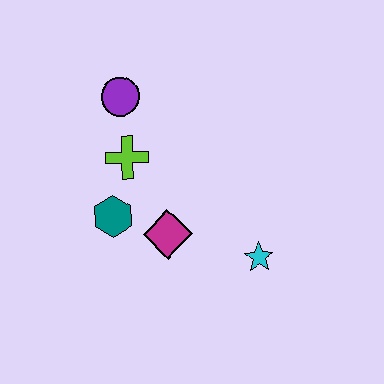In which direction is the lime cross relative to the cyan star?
The lime cross is to the left of the cyan star.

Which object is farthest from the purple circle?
The cyan star is farthest from the purple circle.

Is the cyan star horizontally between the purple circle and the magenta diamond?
No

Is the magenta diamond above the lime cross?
No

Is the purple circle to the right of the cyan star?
No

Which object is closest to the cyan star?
The magenta diamond is closest to the cyan star.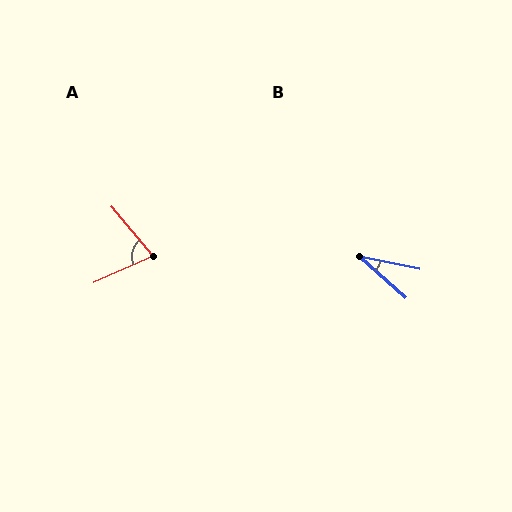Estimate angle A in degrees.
Approximately 73 degrees.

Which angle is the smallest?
B, at approximately 30 degrees.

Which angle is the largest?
A, at approximately 73 degrees.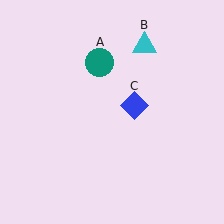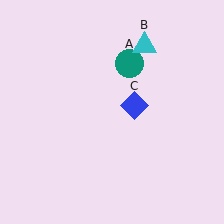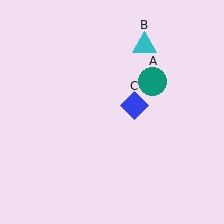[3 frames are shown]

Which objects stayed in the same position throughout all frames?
Cyan triangle (object B) and blue diamond (object C) remained stationary.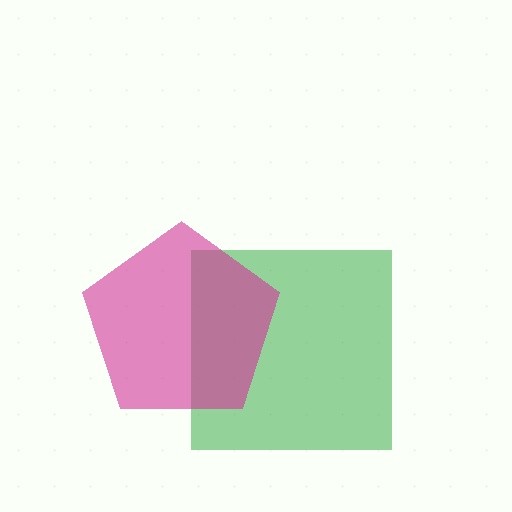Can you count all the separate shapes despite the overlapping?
Yes, there are 2 separate shapes.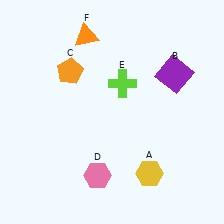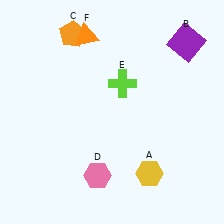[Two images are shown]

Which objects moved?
The objects that moved are: the purple square (B), the orange pentagon (C).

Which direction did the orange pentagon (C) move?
The orange pentagon (C) moved up.